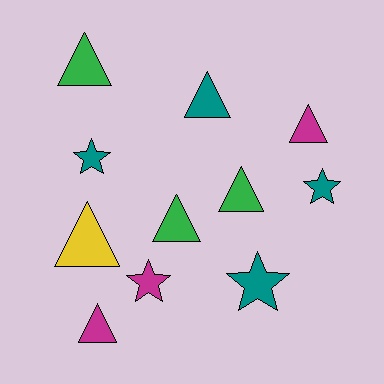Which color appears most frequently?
Teal, with 4 objects.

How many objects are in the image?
There are 11 objects.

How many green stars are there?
There are no green stars.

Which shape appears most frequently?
Triangle, with 7 objects.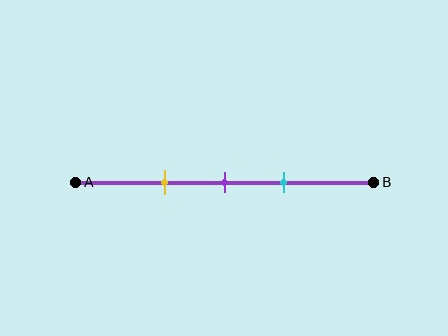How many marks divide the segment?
There are 3 marks dividing the segment.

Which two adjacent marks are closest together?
The purple and cyan marks are the closest adjacent pair.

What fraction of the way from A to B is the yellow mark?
The yellow mark is approximately 30% (0.3) of the way from A to B.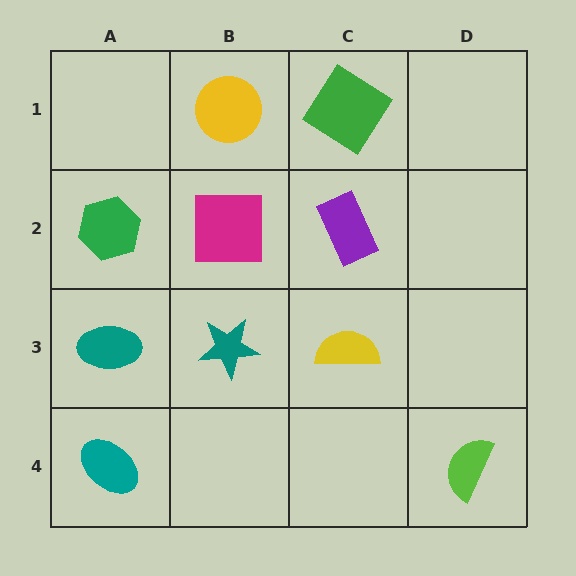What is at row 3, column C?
A yellow semicircle.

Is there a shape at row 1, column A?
No, that cell is empty.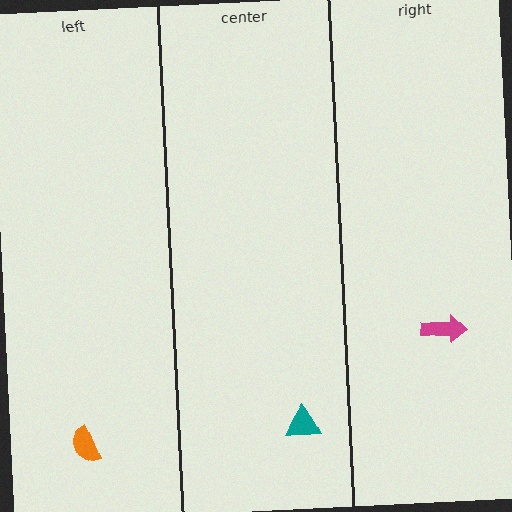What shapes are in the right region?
The magenta arrow.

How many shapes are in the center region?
1.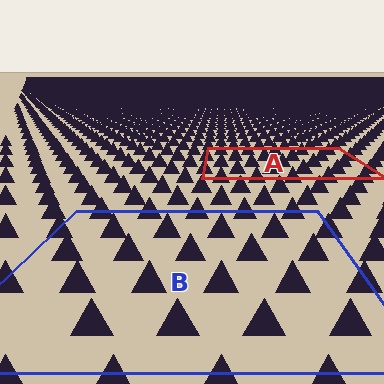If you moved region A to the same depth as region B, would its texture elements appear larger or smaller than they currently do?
They would appear larger. At a closer depth, the same texture elements are projected at a bigger on-screen size.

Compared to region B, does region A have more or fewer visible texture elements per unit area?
Region A has more texture elements per unit area — they are packed more densely because it is farther away.